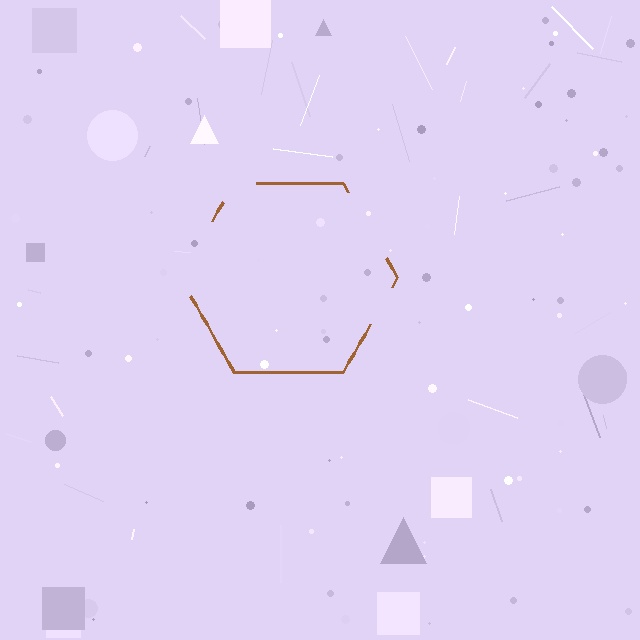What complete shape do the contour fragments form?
The contour fragments form a hexagon.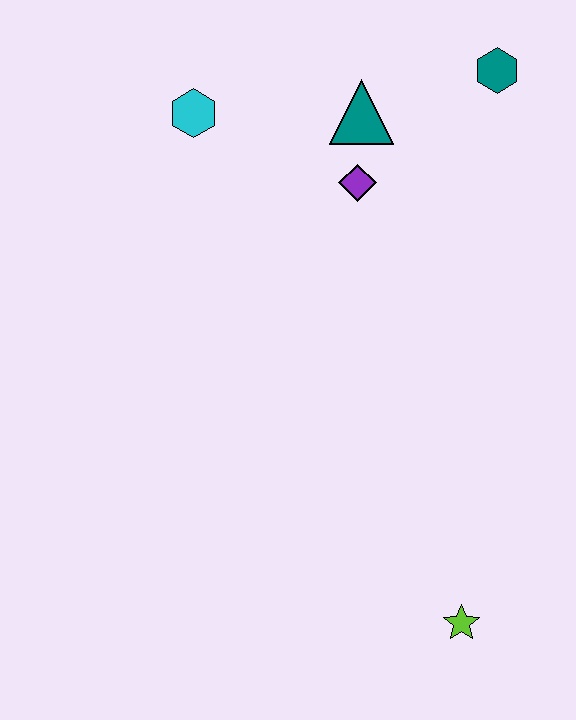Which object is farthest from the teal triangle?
The lime star is farthest from the teal triangle.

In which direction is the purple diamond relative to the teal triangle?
The purple diamond is below the teal triangle.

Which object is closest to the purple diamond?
The teal triangle is closest to the purple diamond.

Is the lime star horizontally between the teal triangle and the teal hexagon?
Yes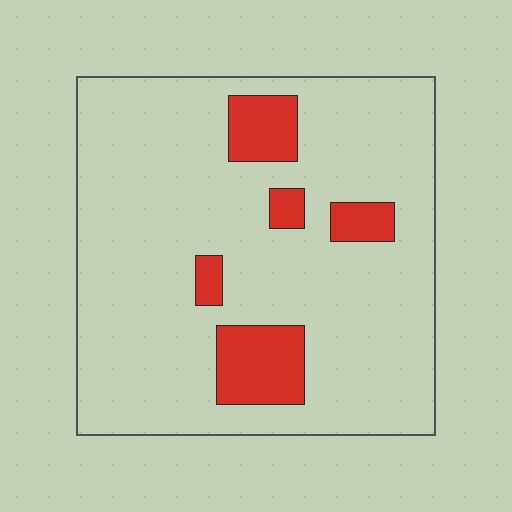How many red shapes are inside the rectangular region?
5.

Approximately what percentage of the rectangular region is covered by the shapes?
Approximately 15%.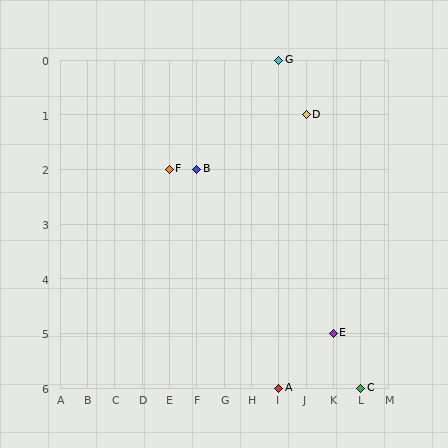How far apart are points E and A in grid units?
Points E and A are 2 columns and 1 row apart (about 2.2 grid units diagonally).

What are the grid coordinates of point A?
Point A is at grid coordinates (I, 6).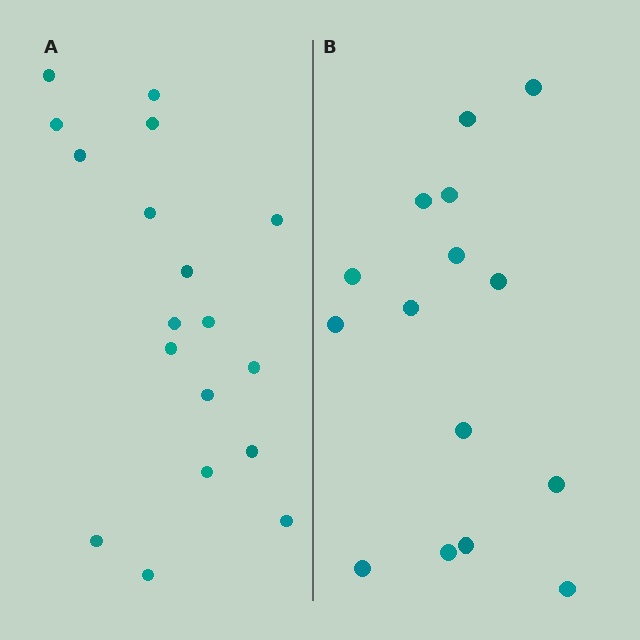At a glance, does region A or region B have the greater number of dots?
Region A (the left region) has more dots.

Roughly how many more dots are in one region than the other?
Region A has just a few more — roughly 2 or 3 more dots than region B.